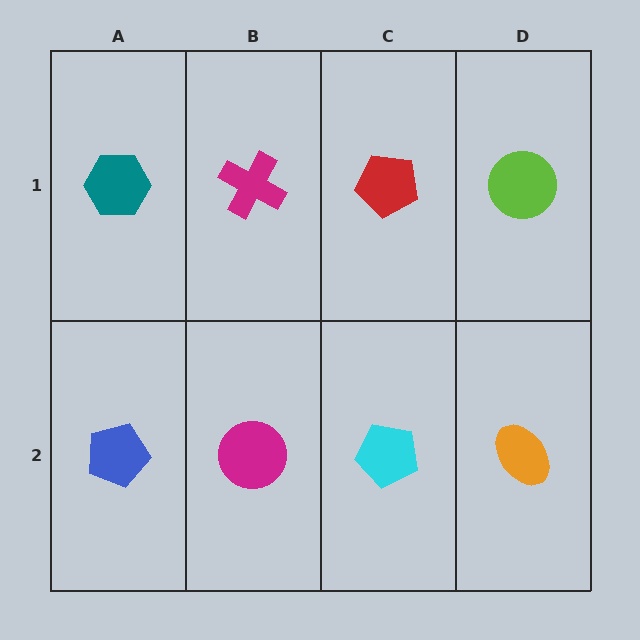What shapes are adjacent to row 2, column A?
A teal hexagon (row 1, column A), a magenta circle (row 2, column B).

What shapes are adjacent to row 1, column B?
A magenta circle (row 2, column B), a teal hexagon (row 1, column A), a red pentagon (row 1, column C).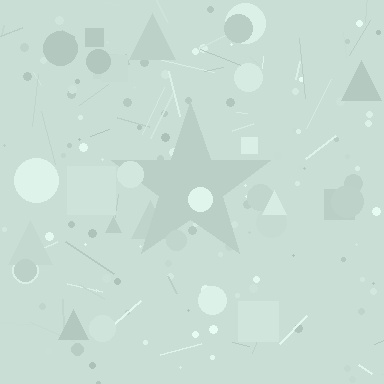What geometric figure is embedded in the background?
A star is embedded in the background.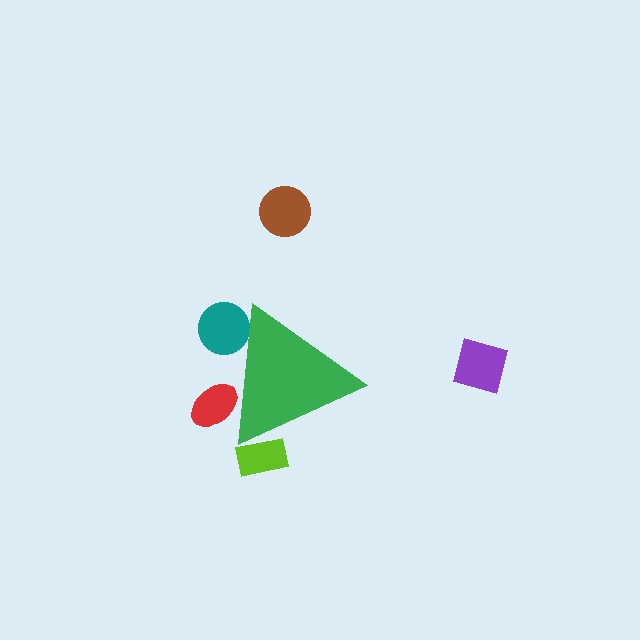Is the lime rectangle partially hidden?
Yes, the lime rectangle is partially hidden behind the green triangle.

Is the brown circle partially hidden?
No, the brown circle is fully visible.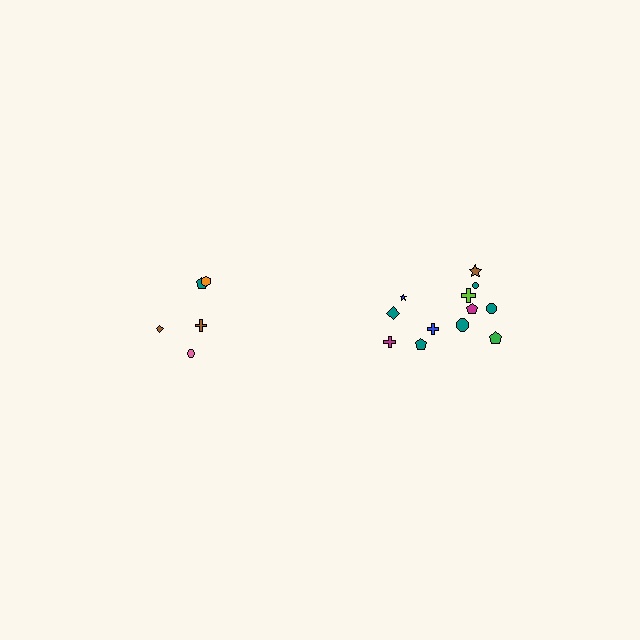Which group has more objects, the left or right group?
The right group.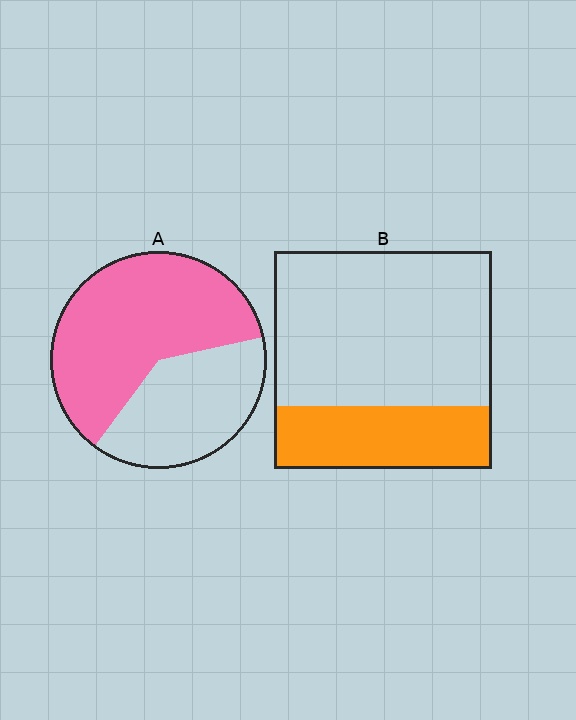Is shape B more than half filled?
No.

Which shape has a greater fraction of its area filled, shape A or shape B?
Shape A.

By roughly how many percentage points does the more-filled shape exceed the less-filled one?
By roughly 35 percentage points (A over B).